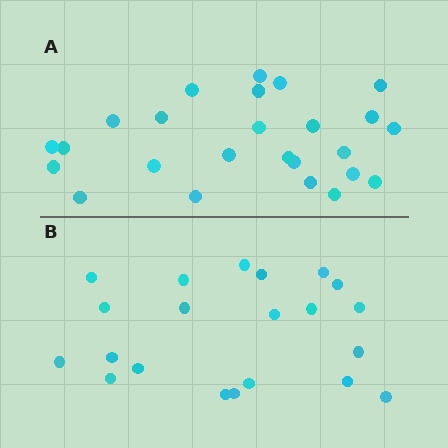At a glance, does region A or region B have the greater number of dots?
Region A (the top region) has more dots.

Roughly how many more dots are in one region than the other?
Region A has about 4 more dots than region B.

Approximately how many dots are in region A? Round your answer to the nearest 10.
About 20 dots. (The exact count is 25, which rounds to 20.)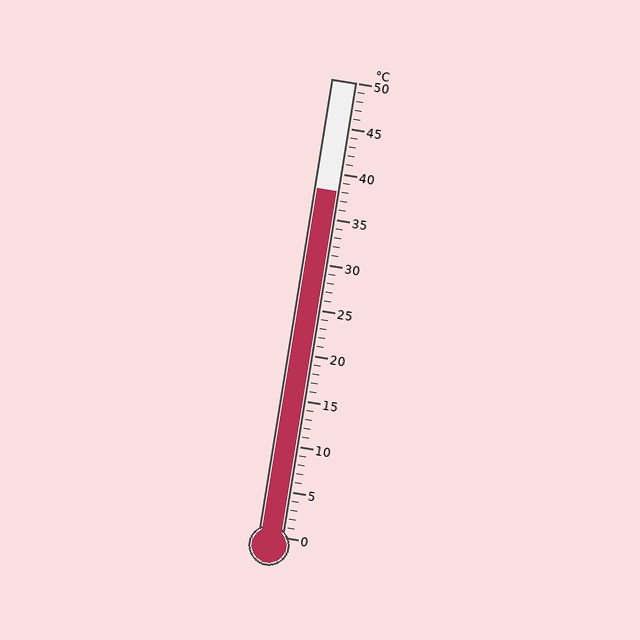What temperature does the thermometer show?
The thermometer shows approximately 38°C.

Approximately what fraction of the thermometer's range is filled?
The thermometer is filled to approximately 75% of its range.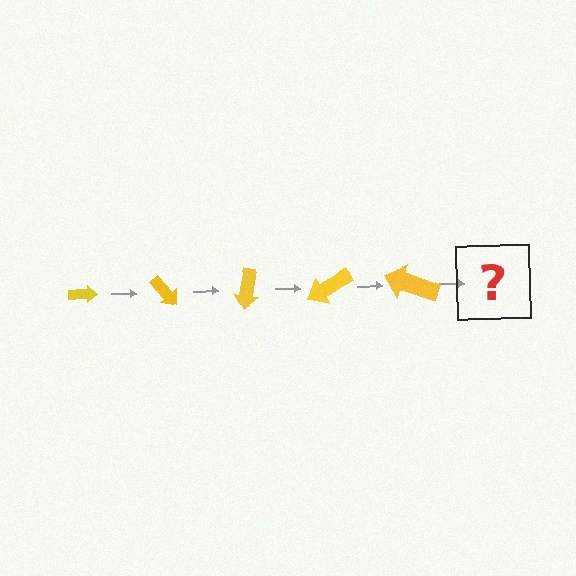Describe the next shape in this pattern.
It should be an arrow, larger than the previous one and rotated 250 degrees from the start.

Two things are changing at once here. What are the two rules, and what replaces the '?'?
The two rules are that the arrow grows larger each step and it rotates 50 degrees each step. The '?' should be an arrow, larger than the previous one and rotated 250 degrees from the start.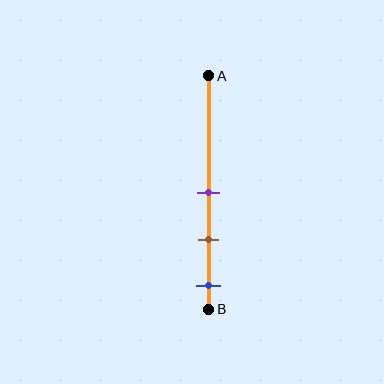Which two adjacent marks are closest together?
The purple and brown marks are the closest adjacent pair.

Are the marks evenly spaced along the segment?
Yes, the marks are approximately evenly spaced.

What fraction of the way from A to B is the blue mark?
The blue mark is approximately 90% (0.9) of the way from A to B.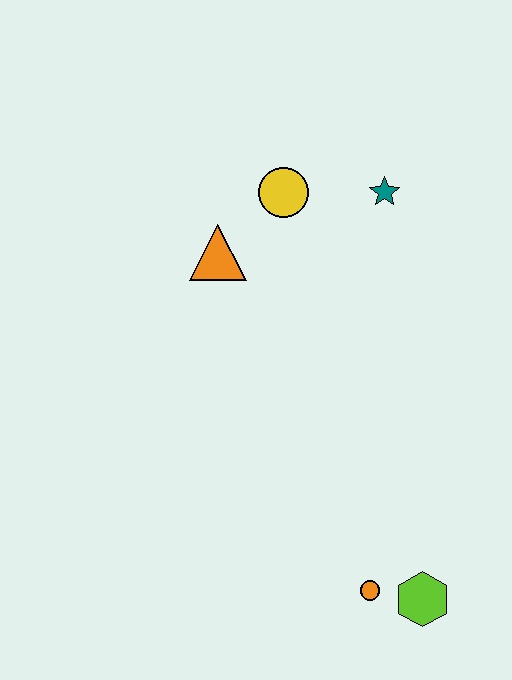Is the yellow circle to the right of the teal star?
No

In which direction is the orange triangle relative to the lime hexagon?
The orange triangle is above the lime hexagon.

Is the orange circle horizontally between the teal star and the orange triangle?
Yes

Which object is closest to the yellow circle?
The orange triangle is closest to the yellow circle.